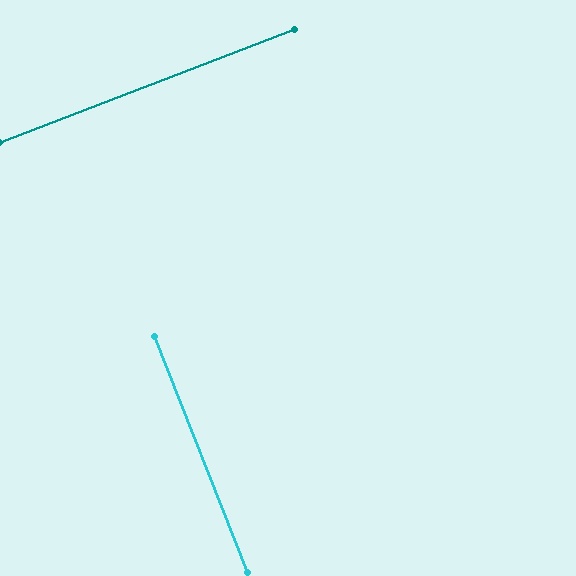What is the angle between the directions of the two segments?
Approximately 89 degrees.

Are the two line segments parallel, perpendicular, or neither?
Perpendicular — they meet at approximately 89°.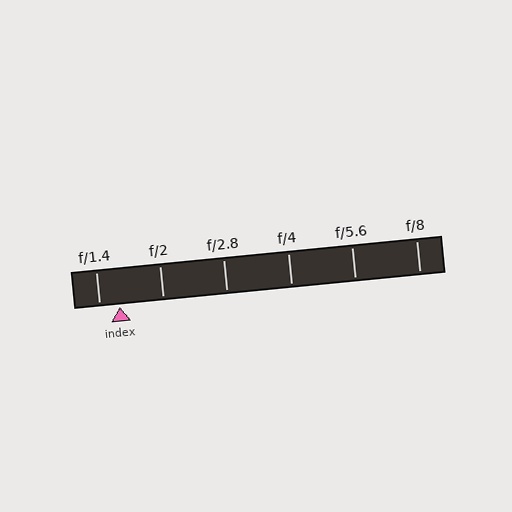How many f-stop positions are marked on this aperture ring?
There are 6 f-stop positions marked.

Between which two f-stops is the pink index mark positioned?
The index mark is between f/1.4 and f/2.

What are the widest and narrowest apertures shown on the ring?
The widest aperture shown is f/1.4 and the narrowest is f/8.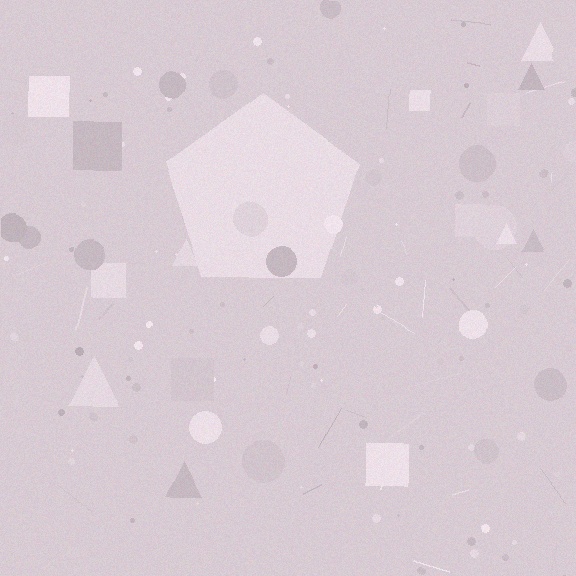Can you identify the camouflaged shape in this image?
The camouflaged shape is a pentagon.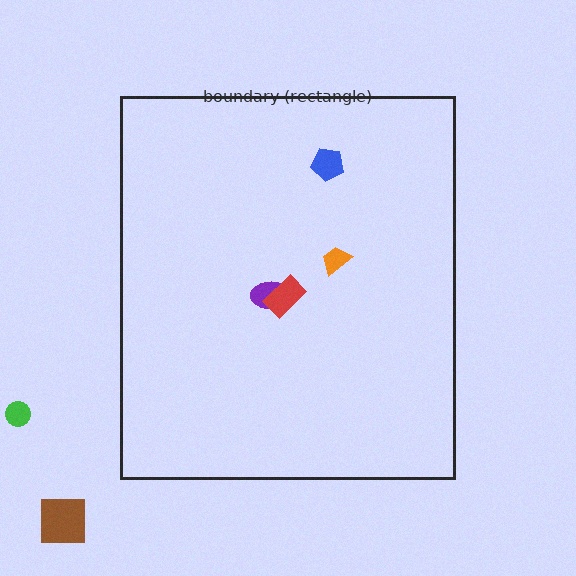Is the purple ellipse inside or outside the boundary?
Inside.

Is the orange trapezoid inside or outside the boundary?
Inside.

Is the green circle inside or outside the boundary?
Outside.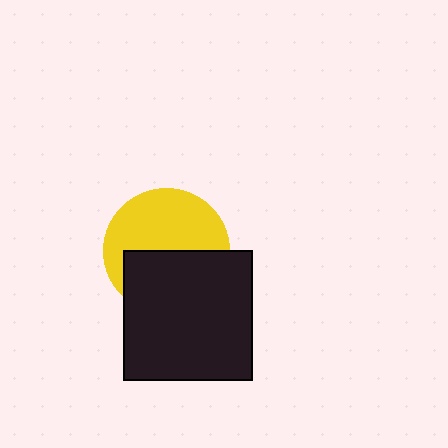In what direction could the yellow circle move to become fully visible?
The yellow circle could move up. That would shift it out from behind the black square entirely.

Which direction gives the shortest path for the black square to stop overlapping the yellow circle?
Moving down gives the shortest separation.